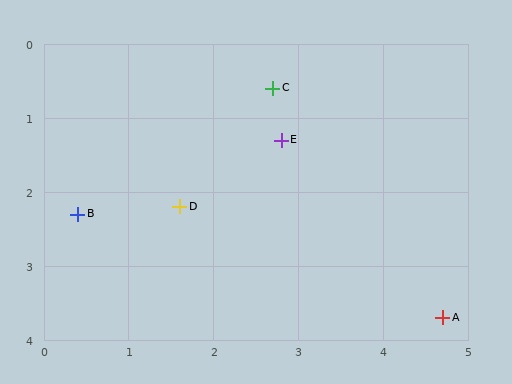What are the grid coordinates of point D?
Point D is at approximately (1.6, 2.2).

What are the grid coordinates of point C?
Point C is at approximately (2.7, 0.6).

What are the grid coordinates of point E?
Point E is at approximately (2.8, 1.3).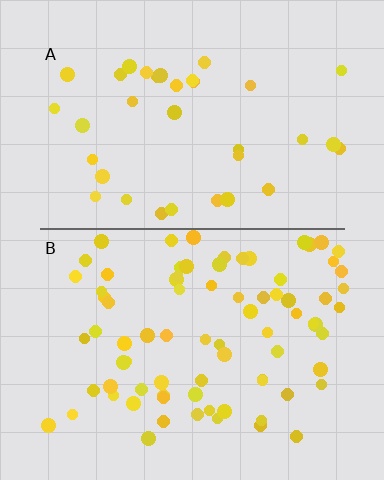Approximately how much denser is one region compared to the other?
Approximately 2.3× — region B over region A.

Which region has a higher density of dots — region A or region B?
B (the bottom).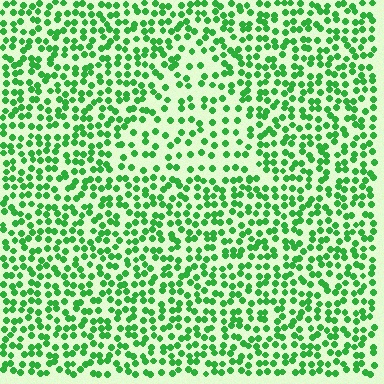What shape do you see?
I see a triangle.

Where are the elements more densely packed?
The elements are more densely packed outside the triangle boundary.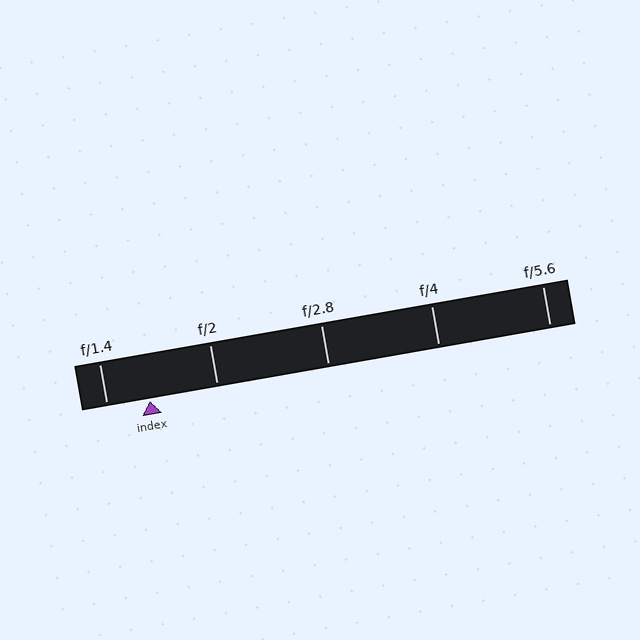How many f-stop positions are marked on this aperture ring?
There are 5 f-stop positions marked.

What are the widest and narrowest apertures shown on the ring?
The widest aperture shown is f/1.4 and the narrowest is f/5.6.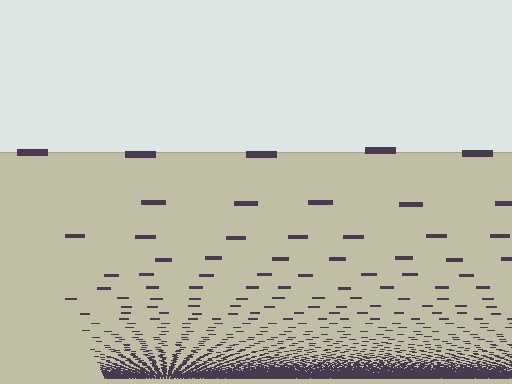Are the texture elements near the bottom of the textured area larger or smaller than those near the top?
Smaller. The gradient is inverted — elements near the bottom are smaller and denser.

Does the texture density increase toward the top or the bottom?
Density increases toward the bottom.